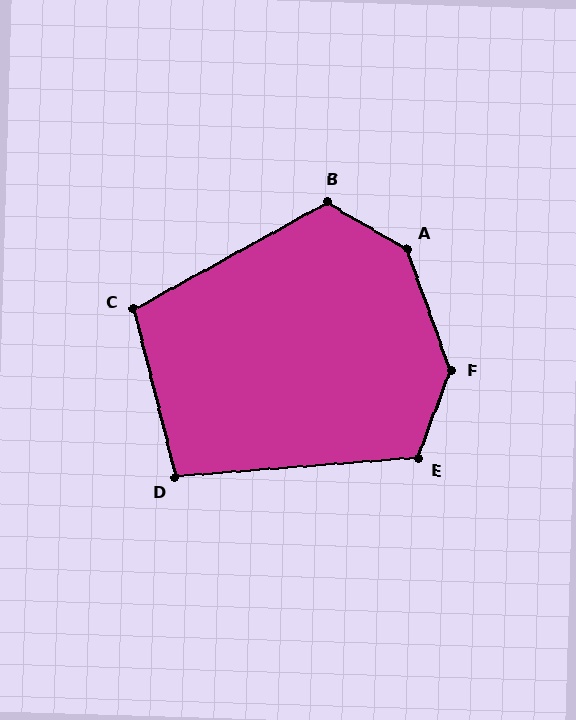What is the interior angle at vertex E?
Approximately 115 degrees (obtuse).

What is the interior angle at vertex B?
Approximately 120 degrees (obtuse).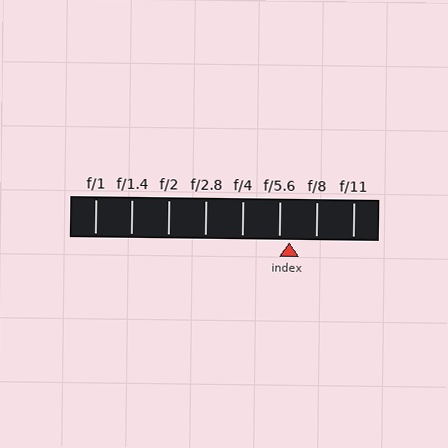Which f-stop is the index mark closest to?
The index mark is closest to f/5.6.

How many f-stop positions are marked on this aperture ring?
There are 8 f-stop positions marked.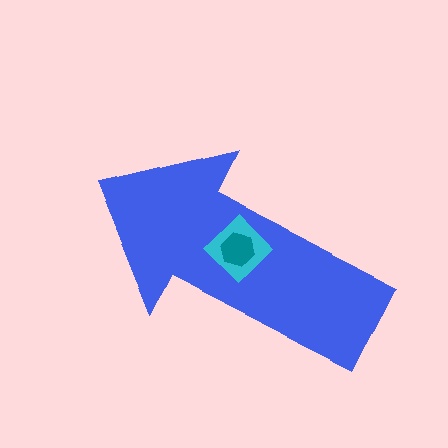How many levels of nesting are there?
3.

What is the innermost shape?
The teal hexagon.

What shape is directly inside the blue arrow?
The cyan diamond.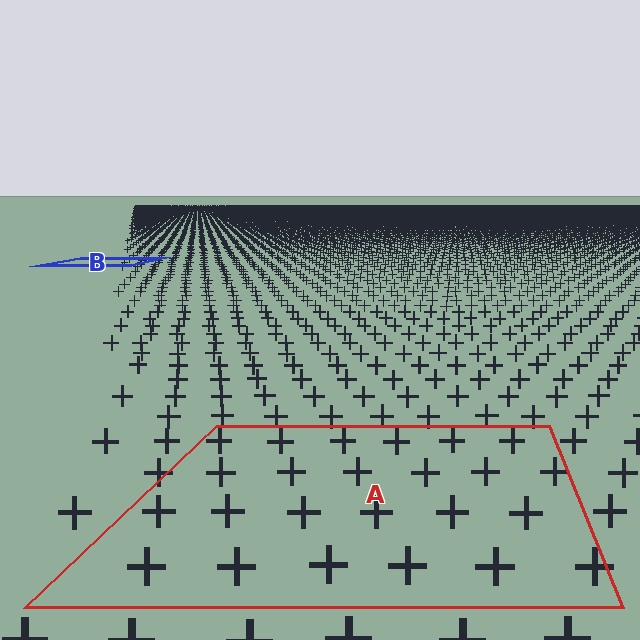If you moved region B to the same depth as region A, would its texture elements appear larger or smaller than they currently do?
They would appear larger. At a closer depth, the same texture elements are projected at a bigger on-screen size.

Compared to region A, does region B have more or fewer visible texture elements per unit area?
Region B has more texture elements per unit area — they are packed more densely because it is farther away.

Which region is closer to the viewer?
Region A is closer. The texture elements there are larger and more spread out.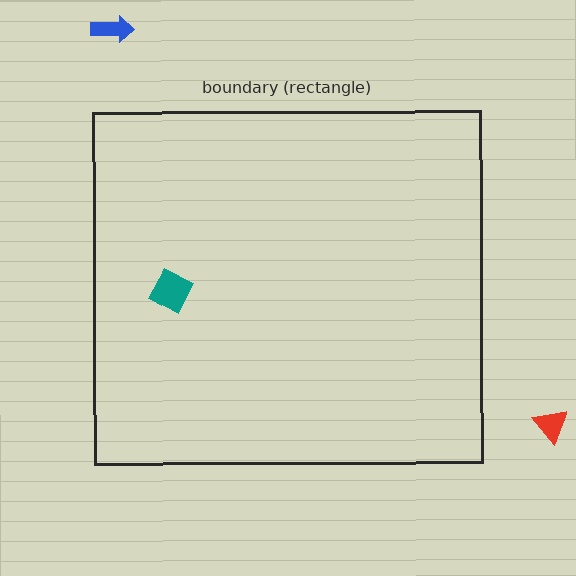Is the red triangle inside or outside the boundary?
Outside.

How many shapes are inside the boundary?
1 inside, 2 outside.